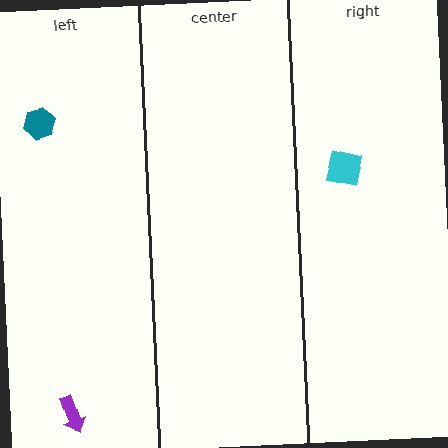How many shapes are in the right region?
1.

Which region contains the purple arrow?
The left region.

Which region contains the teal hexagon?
The left region.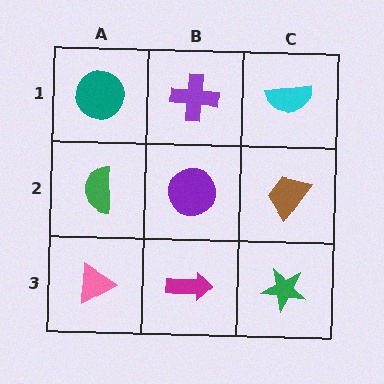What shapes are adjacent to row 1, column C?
A brown trapezoid (row 2, column C), a purple cross (row 1, column B).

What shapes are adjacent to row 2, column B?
A purple cross (row 1, column B), a magenta arrow (row 3, column B), a green semicircle (row 2, column A), a brown trapezoid (row 2, column C).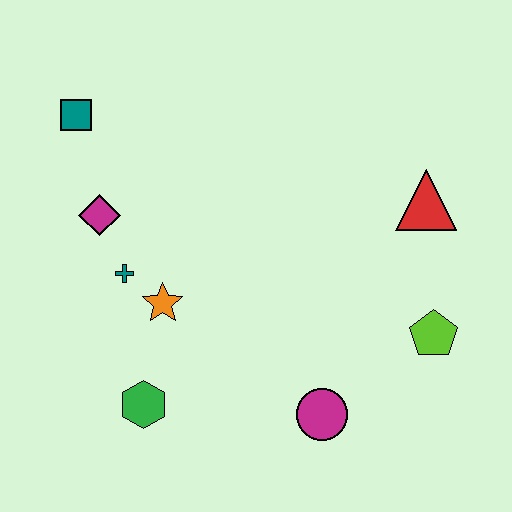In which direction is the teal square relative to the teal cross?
The teal square is above the teal cross.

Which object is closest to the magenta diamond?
The teal cross is closest to the magenta diamond.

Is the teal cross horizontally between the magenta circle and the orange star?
No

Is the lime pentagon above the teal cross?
No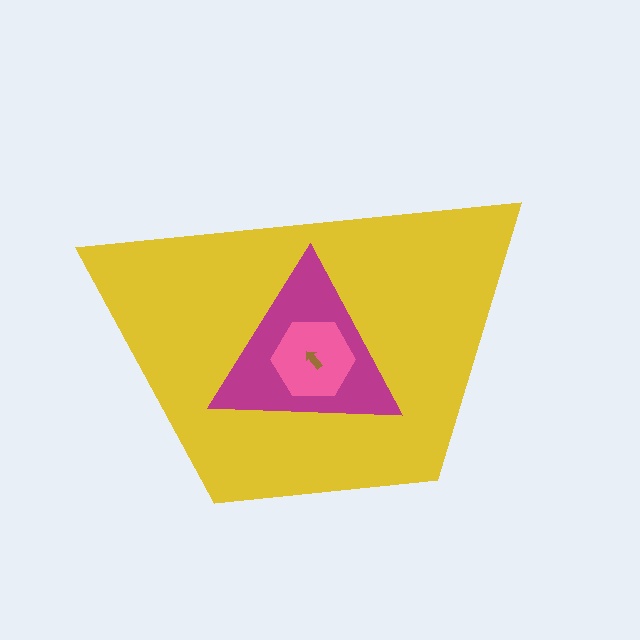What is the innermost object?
The brown arrow.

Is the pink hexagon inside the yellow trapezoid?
Yes.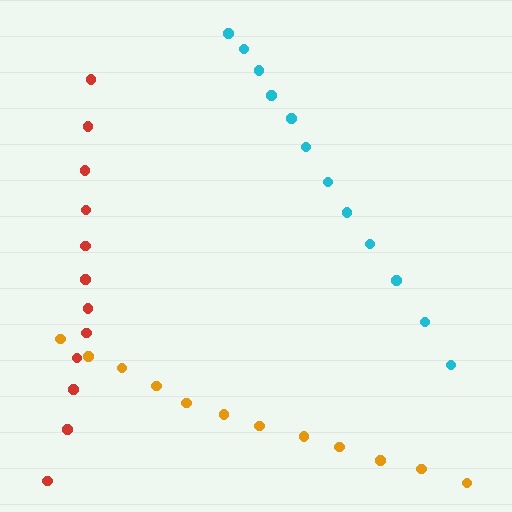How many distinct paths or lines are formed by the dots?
There are 3 distinct paths.